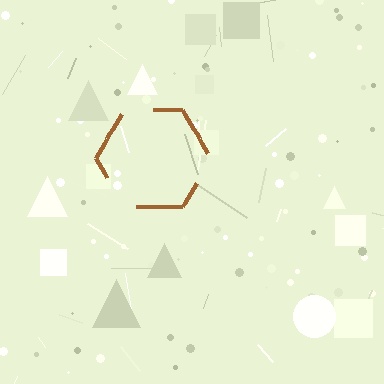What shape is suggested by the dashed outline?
The dashed outline suggests a hexagon.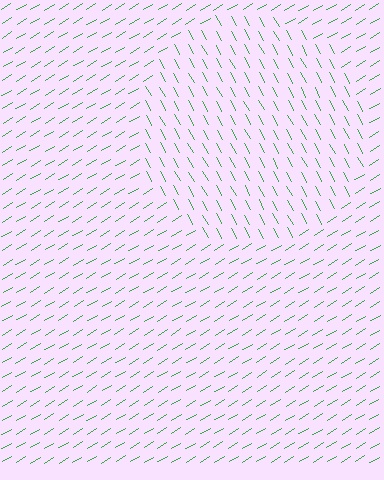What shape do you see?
I see a circle.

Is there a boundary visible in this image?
Yes, there is a texture boundary formed by a change in line orientation.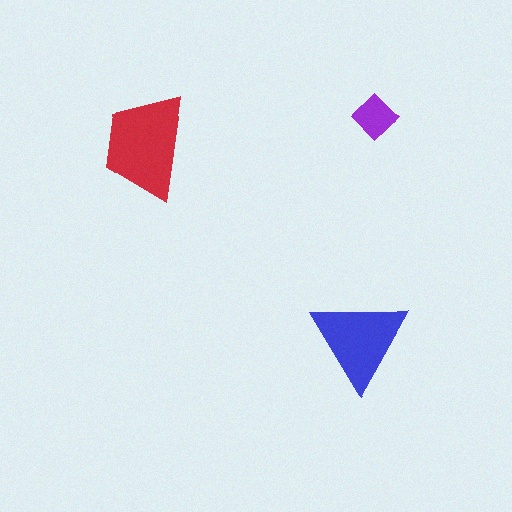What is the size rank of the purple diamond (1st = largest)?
3rd.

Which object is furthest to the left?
The red trapezoid is leftmost.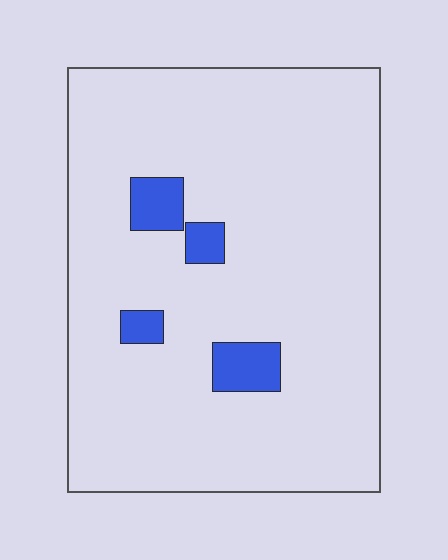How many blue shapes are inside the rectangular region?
4.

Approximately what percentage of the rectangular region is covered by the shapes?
Approximately 5%.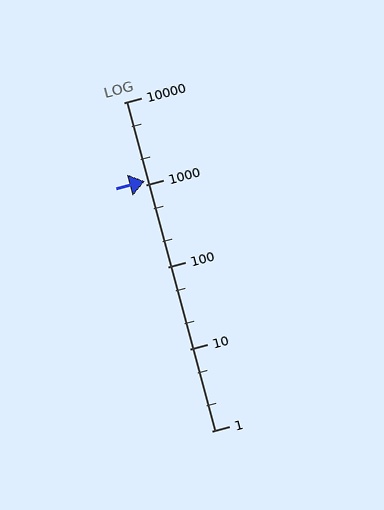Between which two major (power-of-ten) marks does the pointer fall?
The pointer is between 1000 and 10000.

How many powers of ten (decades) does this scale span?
The scale spans 4 decades, from 1 to 10000.